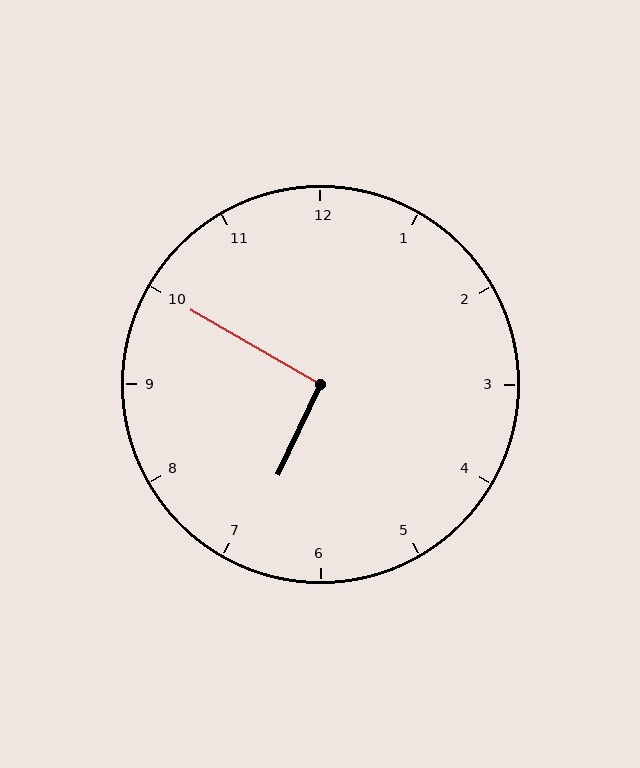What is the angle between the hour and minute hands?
Approximately 95 degrees.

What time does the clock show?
6:50.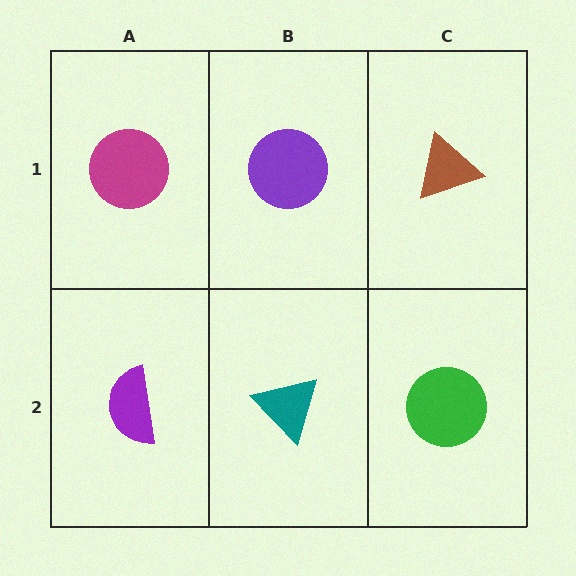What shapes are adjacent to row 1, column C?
A green circle (row 2, column C), a purple circle (row 1, column B).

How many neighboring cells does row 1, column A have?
2.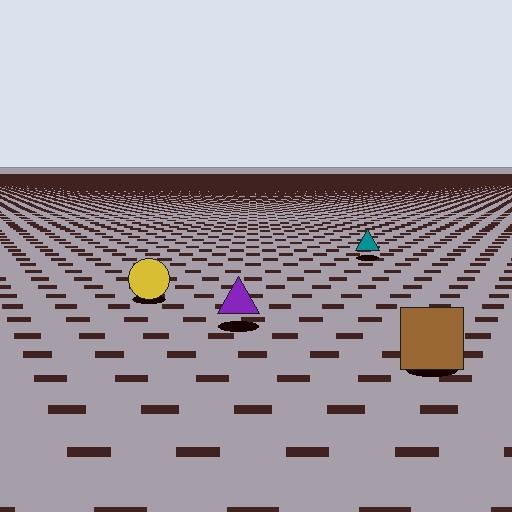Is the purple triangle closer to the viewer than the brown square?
No. The brown square is closer — you can tell from the texture gradient: the ground texture is coarser near it.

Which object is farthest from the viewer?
The teal triangle is farthest from the viewer. It appears smaller and the ground texture around it is denser.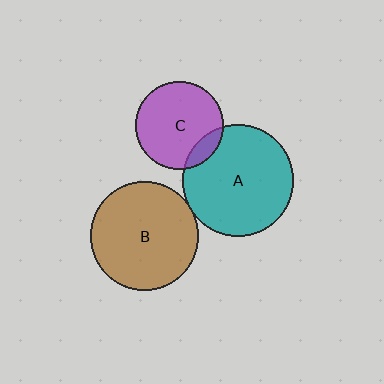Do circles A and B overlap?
Yes.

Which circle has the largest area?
Circle A (teal).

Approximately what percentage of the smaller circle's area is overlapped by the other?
Approximately 5%.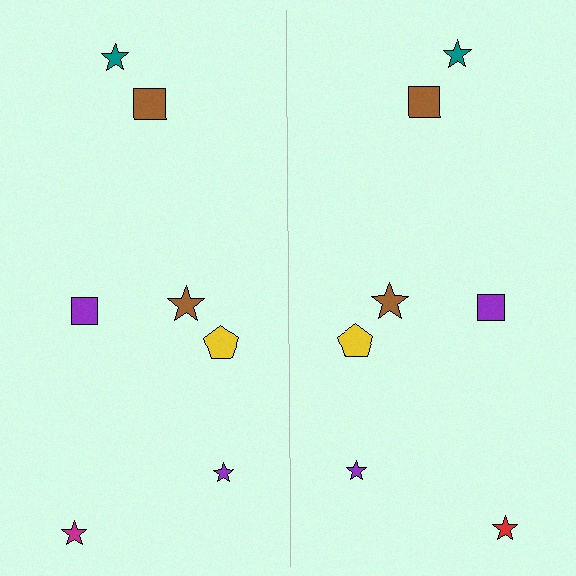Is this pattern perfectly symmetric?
No, the pattern is not perfectly symmetric. The red star on the right side breaks the symmetry — its mirror counterpart is magenta.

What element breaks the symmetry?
The red star on the right side breaks the symmetry — its mirror counterpart is magenta.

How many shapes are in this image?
There are 14 shapes in this image.